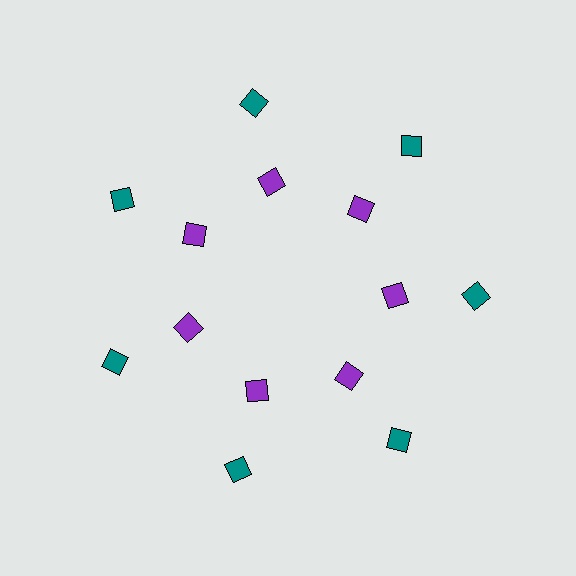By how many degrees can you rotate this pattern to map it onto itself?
The pattern maps onto itself every 51 degrees of rotation.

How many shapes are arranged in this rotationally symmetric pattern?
There are 14 shapes, arranged in 7 groups of 2.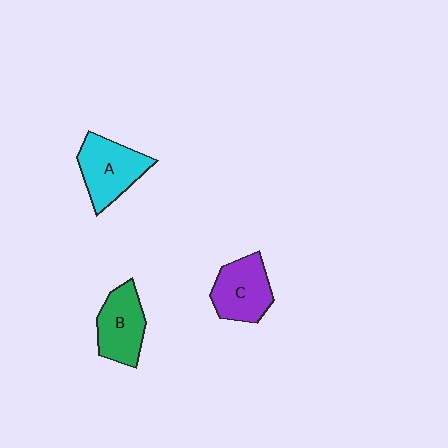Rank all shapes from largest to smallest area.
From largest to smallest: A (cyan), C (purple), B (green).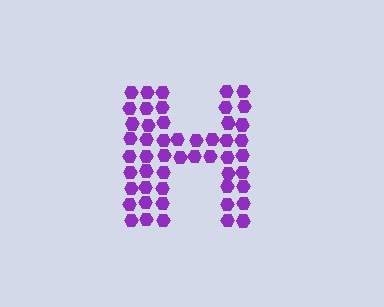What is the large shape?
The large shape is the letter H.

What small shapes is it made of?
It is made of small hexagons.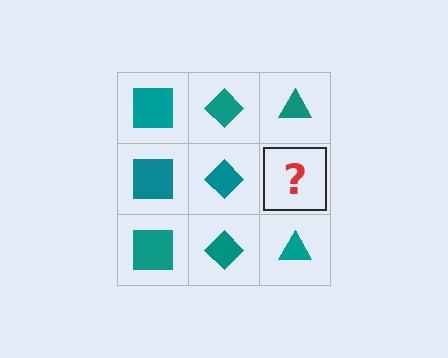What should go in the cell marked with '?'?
The missing cell should contain a teal triangle.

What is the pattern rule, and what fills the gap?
The rule is that each column has a consistent shape. The gap should be filled with a teal triangle.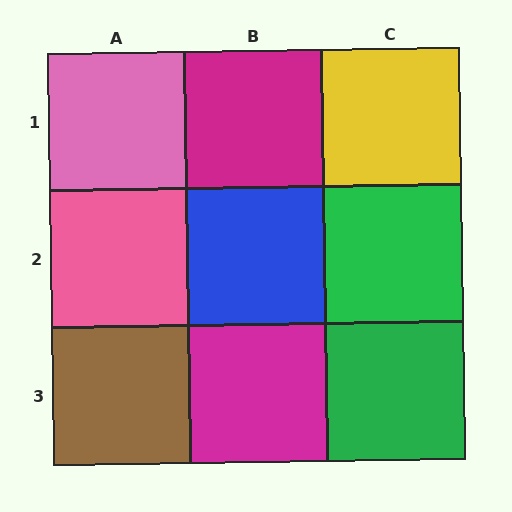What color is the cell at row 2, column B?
Blue.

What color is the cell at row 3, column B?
Magenta.